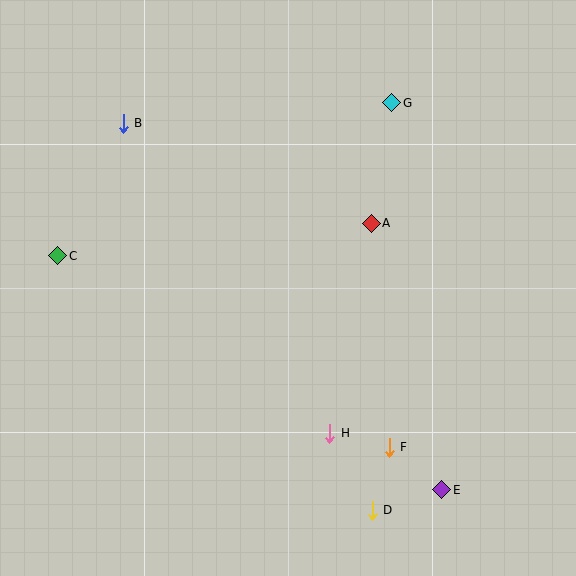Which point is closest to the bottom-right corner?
Point E is closest to the bottom-right corner.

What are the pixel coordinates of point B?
Point B is at (123, 123).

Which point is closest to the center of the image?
Point A at (371, 223) is closest to the center.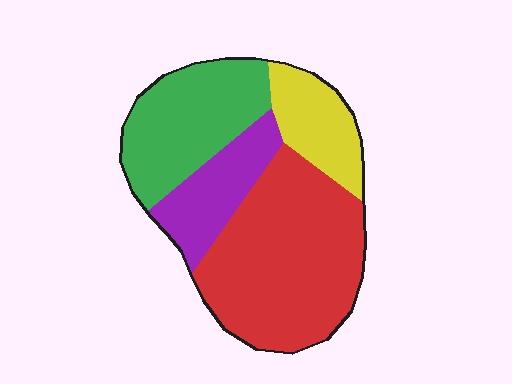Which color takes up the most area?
Red, at roughly 45%.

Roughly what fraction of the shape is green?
Green takes up about one quarter (1/4) of the shape.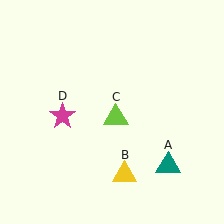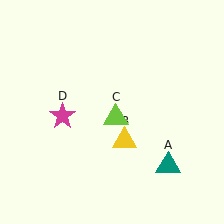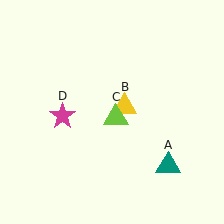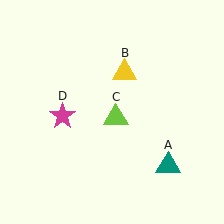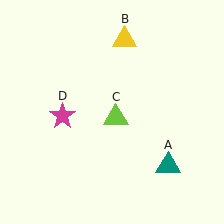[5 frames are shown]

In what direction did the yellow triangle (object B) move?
The yellow triangle (object B) moved up.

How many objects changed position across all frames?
1 object changed position: yellow triangle (object B).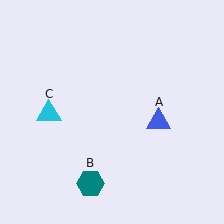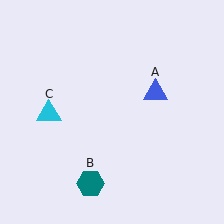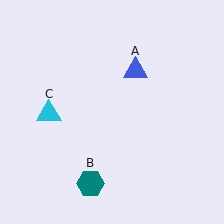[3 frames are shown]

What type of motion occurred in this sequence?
The blue triangle (object A) rotated counterclockwise around the center of the scene.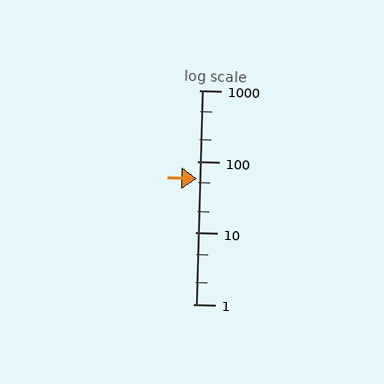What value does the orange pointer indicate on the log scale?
The pointer indicates approximately 58.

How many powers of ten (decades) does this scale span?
The scale spans 3 decades, from 1 to 1000.